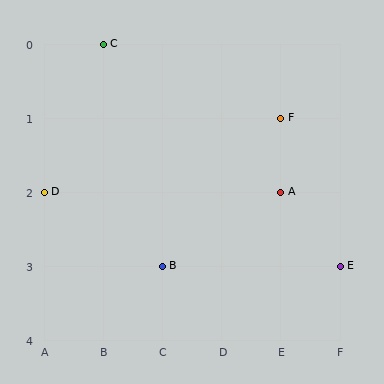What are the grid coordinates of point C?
Point C is at grid coordinates (B, 0).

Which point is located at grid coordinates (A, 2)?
Point D is at (A, 2).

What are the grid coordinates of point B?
Point B is at grid coordinates (C, 3).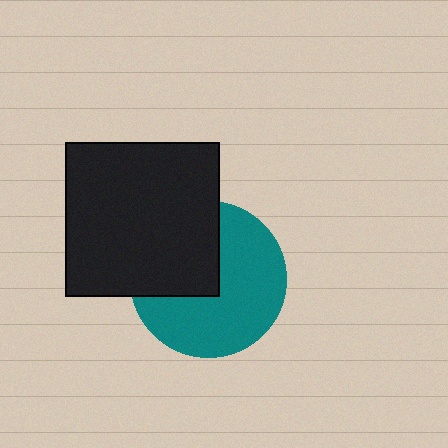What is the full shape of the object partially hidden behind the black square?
The partially hidden object is a teal circle.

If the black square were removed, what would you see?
You would see the complete teal circle.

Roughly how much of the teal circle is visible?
About half of it is visible (roughly 62%).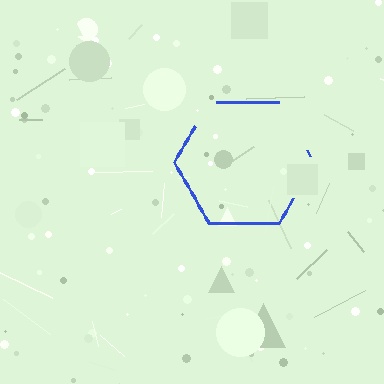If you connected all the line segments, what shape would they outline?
They would outline a hexagon.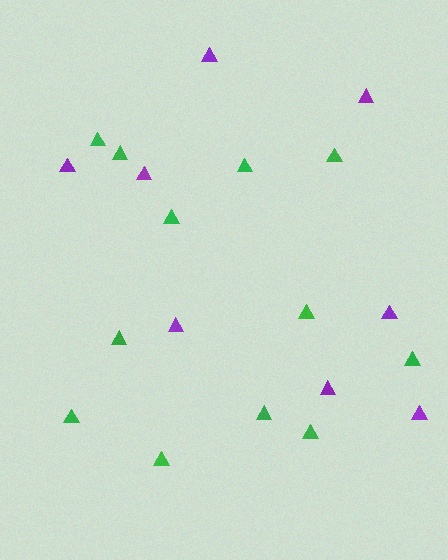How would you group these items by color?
There are 2 groups: one group of green triangles (12) and one group of purple triangles (8).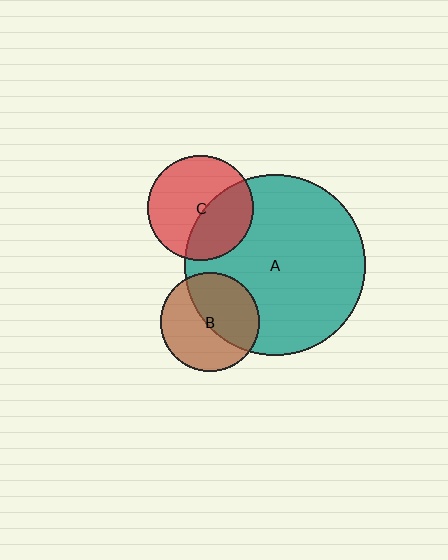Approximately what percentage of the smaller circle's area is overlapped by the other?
Approximately 50%.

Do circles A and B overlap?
Yes.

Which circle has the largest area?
Circle A (teal).